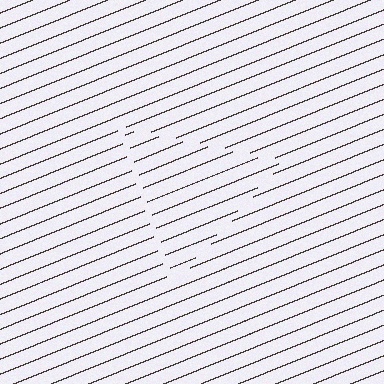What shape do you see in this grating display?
An illusory triangle. The interior of the shape contains the same grating, shifted by half a period — the contour is defined by the phase discontinuity where line-ends from the inner and outer gratings abut.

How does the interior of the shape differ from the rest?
The interior of the shape contains the same grating, shifted by half a period — the contour is defined by the phase discontinuity where line-ends from the inner and outer gratings abut.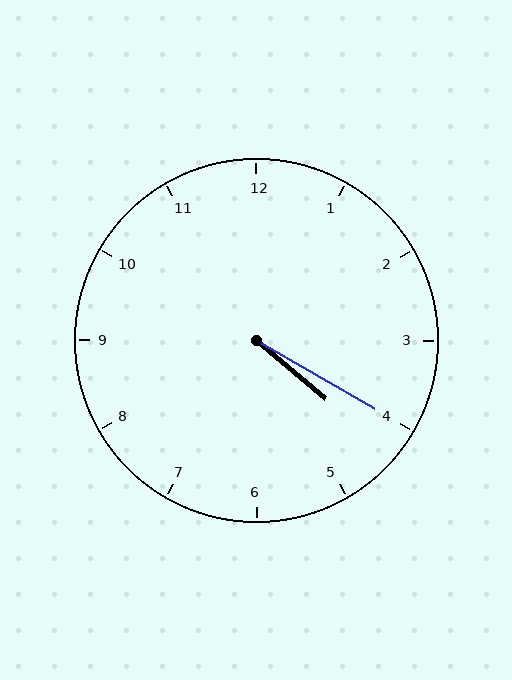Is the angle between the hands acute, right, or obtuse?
It is acute.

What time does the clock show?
4:20.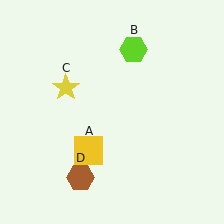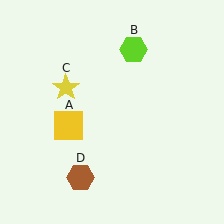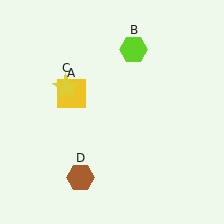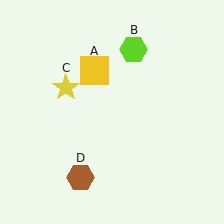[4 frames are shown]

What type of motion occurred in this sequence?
The yellow square (object A) rotated clockwise around the center of the scene.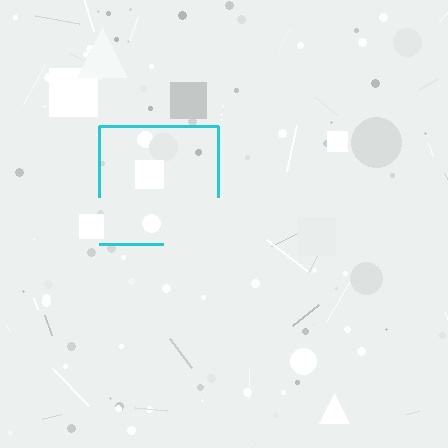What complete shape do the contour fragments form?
The contour fragments form a square.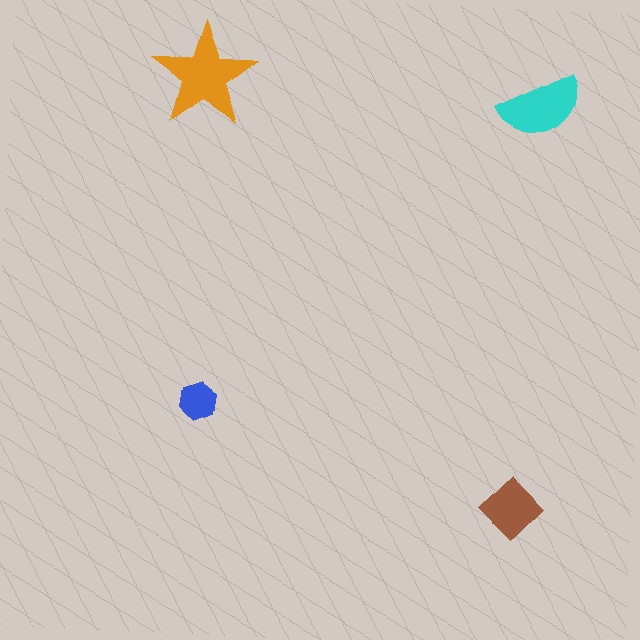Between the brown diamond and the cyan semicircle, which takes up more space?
The cyan semicircle.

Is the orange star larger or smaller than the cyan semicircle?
Larger.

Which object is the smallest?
The blue hexagon.